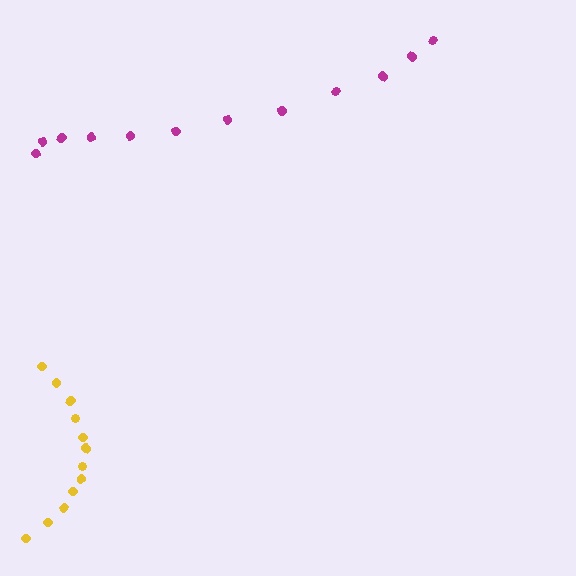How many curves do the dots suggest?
There are 2 distinct paths.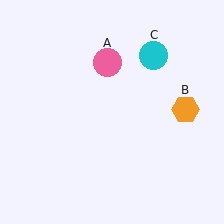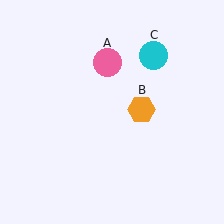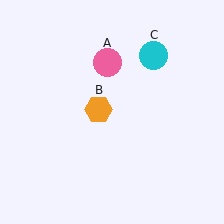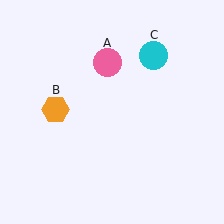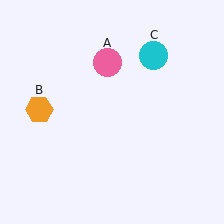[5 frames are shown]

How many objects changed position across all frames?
1 object changed position: orange hexagon (object B).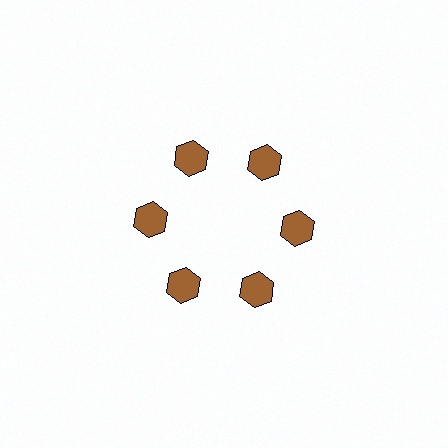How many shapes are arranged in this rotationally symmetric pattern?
There are 6 shapes, arranged in 6 groups of 1.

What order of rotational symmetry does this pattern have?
This pattern has 6-fold rotational symmetry.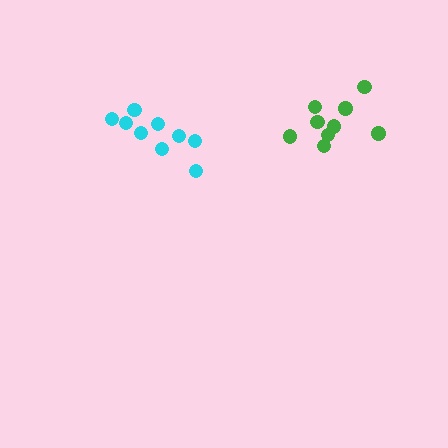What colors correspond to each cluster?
The clusters are colored: cyan, green.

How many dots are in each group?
Group 1: 9 dots, Group 2: 9 dots (18 total).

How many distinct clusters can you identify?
There are 2 distinct clusters.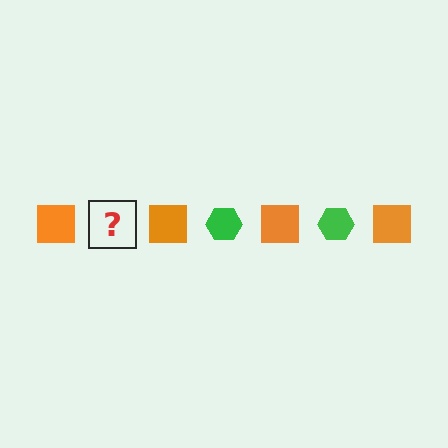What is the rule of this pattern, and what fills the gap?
The rule is that the pattern alternates between orange square and green hexagon. The gap should be filled with a green hexagon.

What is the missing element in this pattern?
The missing element is a green hexagon.